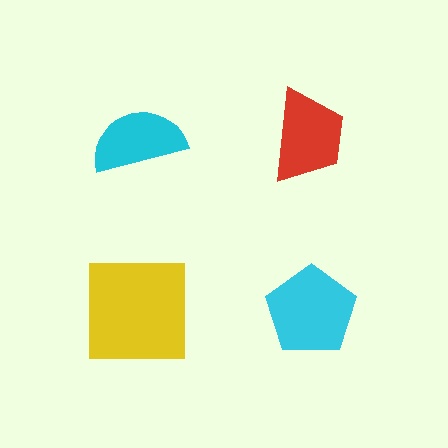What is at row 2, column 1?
A yellow square.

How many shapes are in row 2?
2 shapes.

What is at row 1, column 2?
A red trapezoid.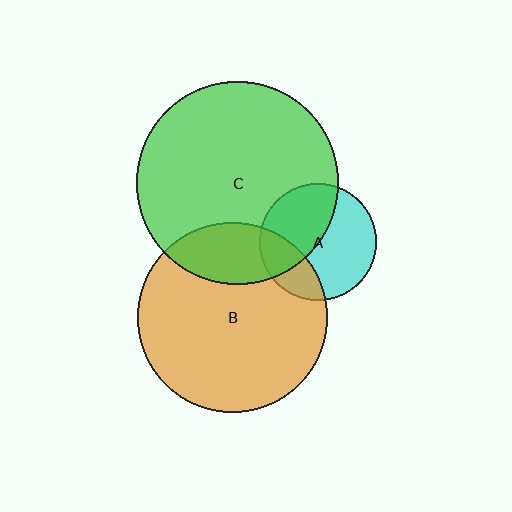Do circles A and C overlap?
Yes.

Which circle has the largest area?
Circle C (green).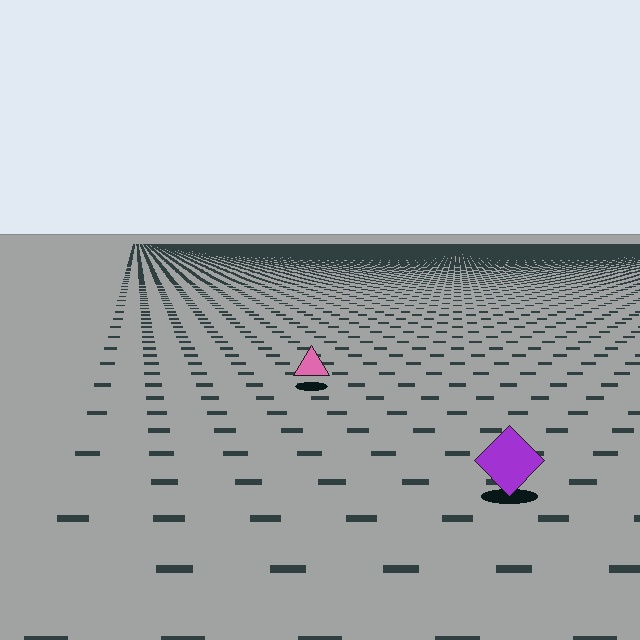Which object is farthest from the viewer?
The pink triangle is farthest from the viewer. It appears smaller and the ground texture around it is denser.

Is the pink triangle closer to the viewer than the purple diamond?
No. The purple diamond is closer — you can tell from the texture gradient: the ground texture is coarser near it.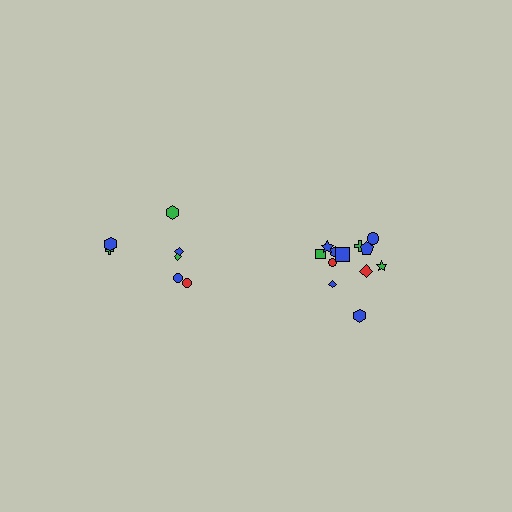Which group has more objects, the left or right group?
The right group.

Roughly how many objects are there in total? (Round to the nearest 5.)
Roughly 20 objects in total.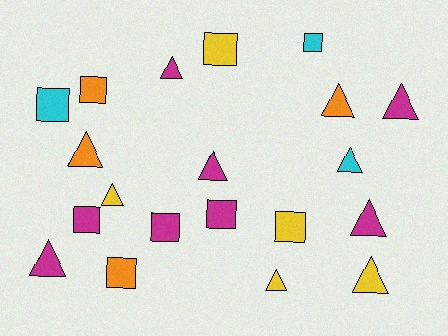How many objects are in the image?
There are 20 objects.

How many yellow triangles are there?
There are 3 yellow triangles.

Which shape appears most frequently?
Triangle, with 11 objects.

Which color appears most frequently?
Magenta, with 8 objects.